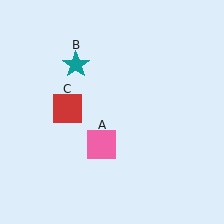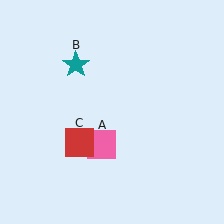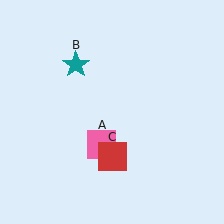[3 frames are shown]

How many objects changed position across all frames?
1 object changed position: red square (object C).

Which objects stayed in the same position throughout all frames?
Pink square (object A) and teal star (object B) remained stationary.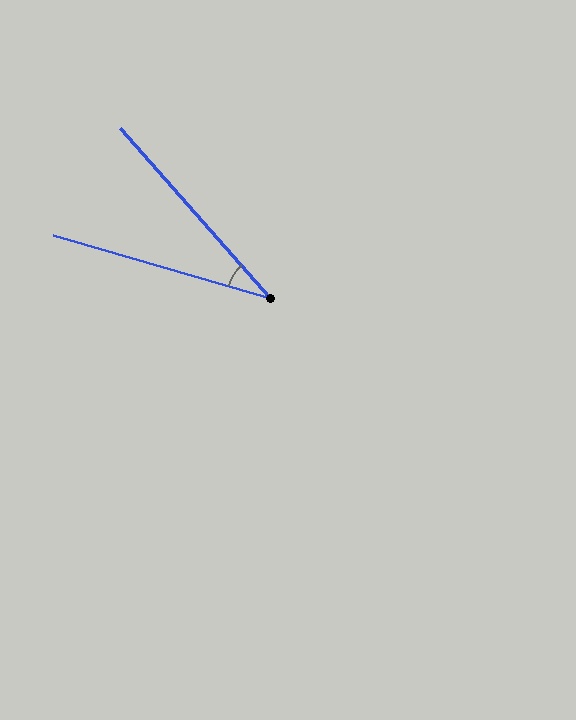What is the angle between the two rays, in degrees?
Approximately 32 degrees.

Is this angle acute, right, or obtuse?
It is acute.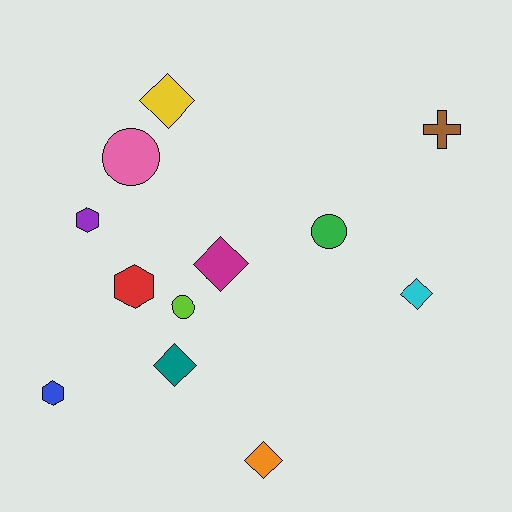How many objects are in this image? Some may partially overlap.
There are 12 objects.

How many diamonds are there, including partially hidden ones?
There are 5 diamonds.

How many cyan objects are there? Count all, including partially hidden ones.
There is 1 cyan object.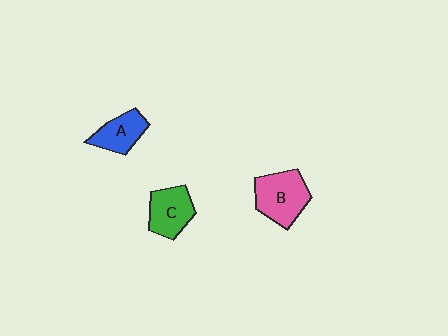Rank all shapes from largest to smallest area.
From largest to smallest: B (pink), C (green), A (blue).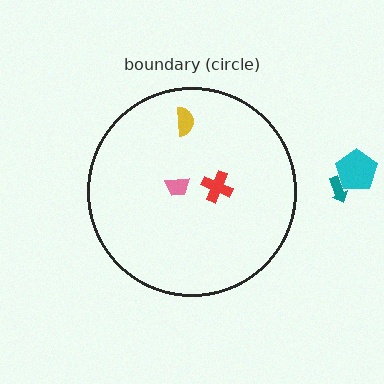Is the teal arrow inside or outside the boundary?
Outside.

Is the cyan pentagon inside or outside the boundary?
Outside.